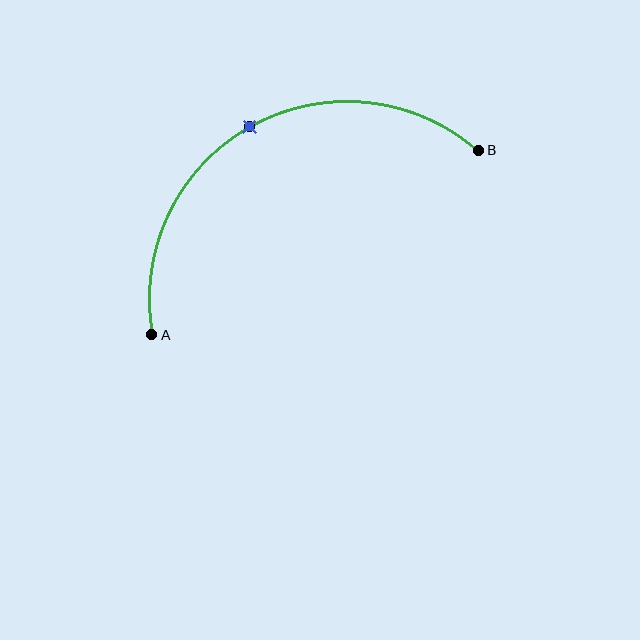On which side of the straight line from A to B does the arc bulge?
The arc bulges above the straight line connecting A and B.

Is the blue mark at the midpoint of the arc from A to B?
Yes. The blue mark lies on the arc at equal arc-length from both A and B — it is the arc midpoint.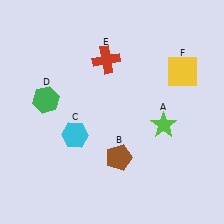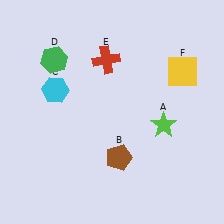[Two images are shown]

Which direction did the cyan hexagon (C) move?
The cyan hexagon (C) moved up.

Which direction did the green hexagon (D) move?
The green hexagon (D) moved up.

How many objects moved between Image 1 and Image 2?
2 objects moved between the two images.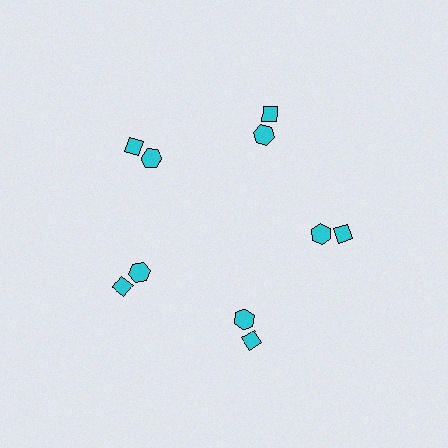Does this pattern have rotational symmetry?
Yes, this pattern has 5-fold rotational symmetry. It looks the same after rotating 72 degrees around the center.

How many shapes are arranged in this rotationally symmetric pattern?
There are 10 shapes, arranged in 5 groups of 2.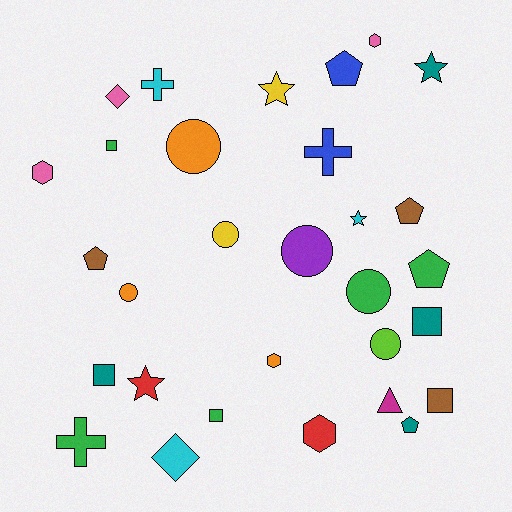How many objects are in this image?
There are 30 objects.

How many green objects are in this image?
There are 5 green objects.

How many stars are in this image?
There are 4 stars.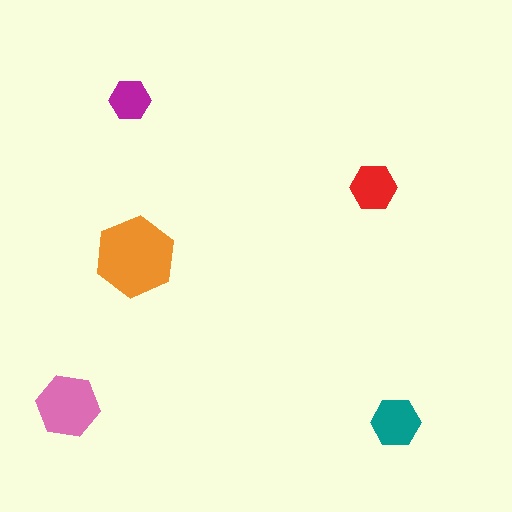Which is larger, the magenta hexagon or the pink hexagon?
The pink one.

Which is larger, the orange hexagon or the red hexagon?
The orange one.